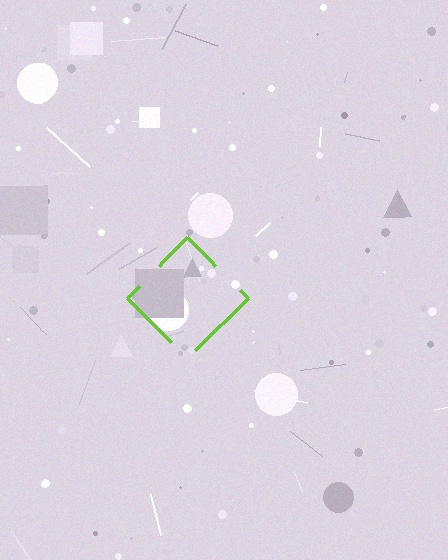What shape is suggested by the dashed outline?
The dashed outline suggests a diamond.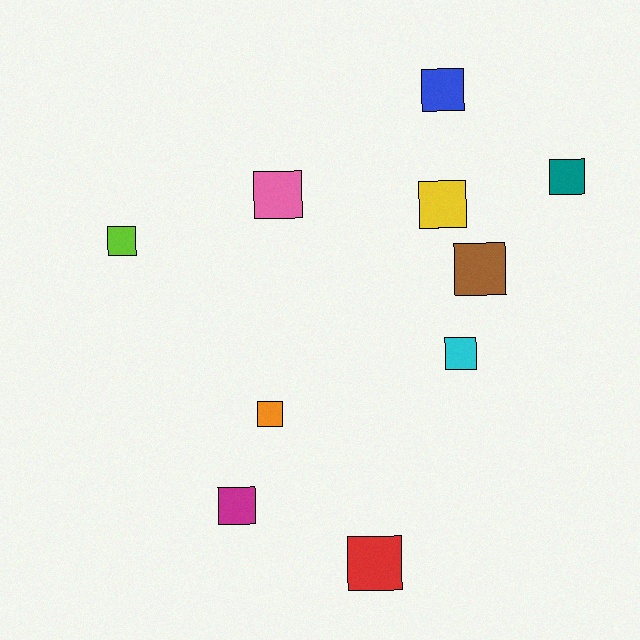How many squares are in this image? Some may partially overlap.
There are 10 squares.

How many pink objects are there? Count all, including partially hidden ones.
There is 1 pink object.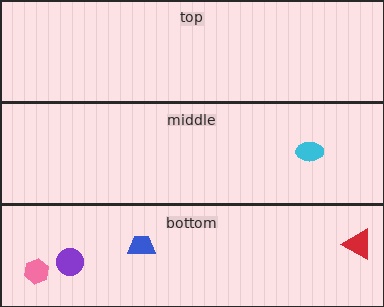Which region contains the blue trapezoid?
The bottom region.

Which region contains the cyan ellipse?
The middle region.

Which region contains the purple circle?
The bottom region.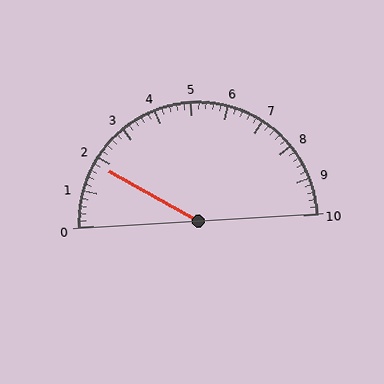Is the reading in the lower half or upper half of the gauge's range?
The reading is in the lower half of the range (0 to 10).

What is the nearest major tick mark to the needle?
The nearest major tick mark is 2.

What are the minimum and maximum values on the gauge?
The gauge ranges from 0 to 10.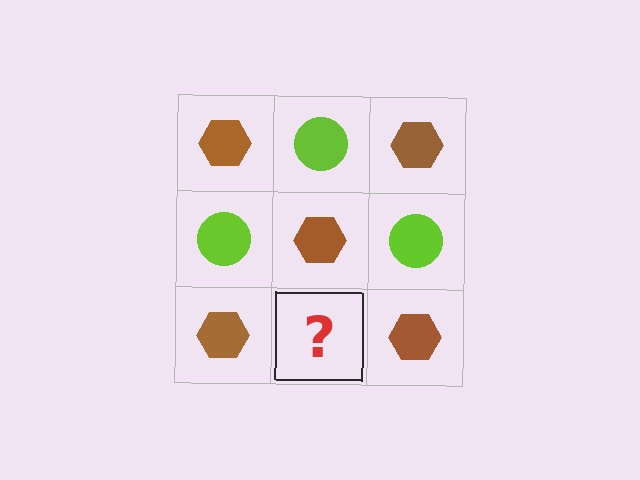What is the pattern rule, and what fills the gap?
The rule is that it alternates brown hexagon and lime circle in a checkerboard pattern. The gap should be filled with a lime circle.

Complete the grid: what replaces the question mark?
The question mark should be replaced with a lime circle.